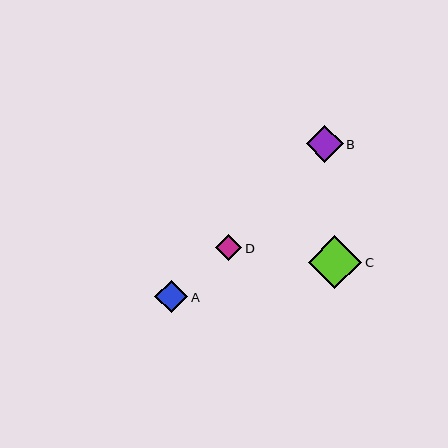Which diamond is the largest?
Diamond C is the largest with a size of approximately 53 pixels.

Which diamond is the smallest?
Diamond D is the smallest with a size of approximately 26 pixels.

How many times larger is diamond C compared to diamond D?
Diamond C is approximately 2.1 times the size of diamond D.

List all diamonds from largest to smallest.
From largest to smallest: C, B, A, D.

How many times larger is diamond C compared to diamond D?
Diamond C is approximately 2.1 times the size of diamond D.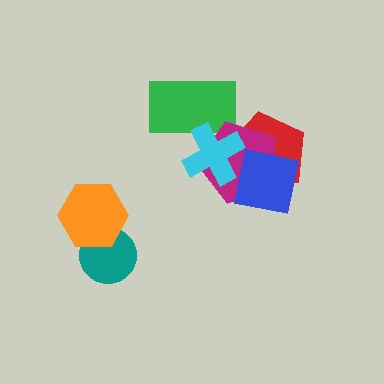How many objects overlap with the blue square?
2 objects overlap with the blue square.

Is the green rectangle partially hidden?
Yes, it is partially covered by another shape.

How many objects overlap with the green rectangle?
2 objects overlap with the green rectangle.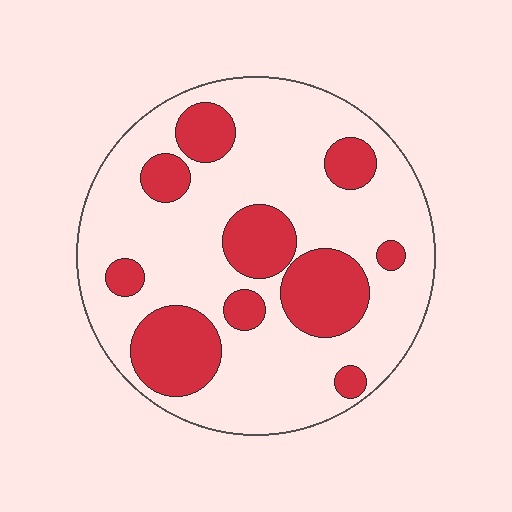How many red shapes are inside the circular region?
10.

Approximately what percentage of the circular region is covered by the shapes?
Approximately 30%.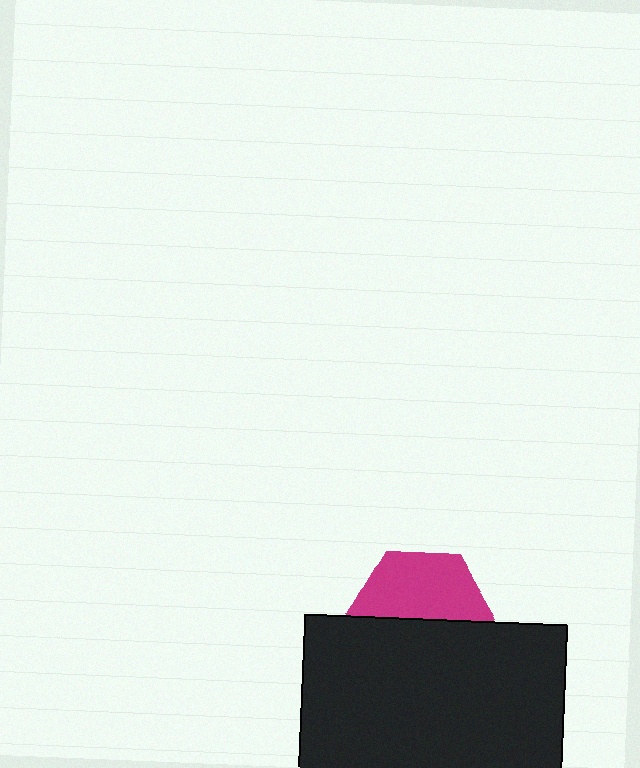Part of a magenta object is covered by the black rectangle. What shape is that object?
It is a hexagon.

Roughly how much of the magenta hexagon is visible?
About half of it is visible (roughly 51%).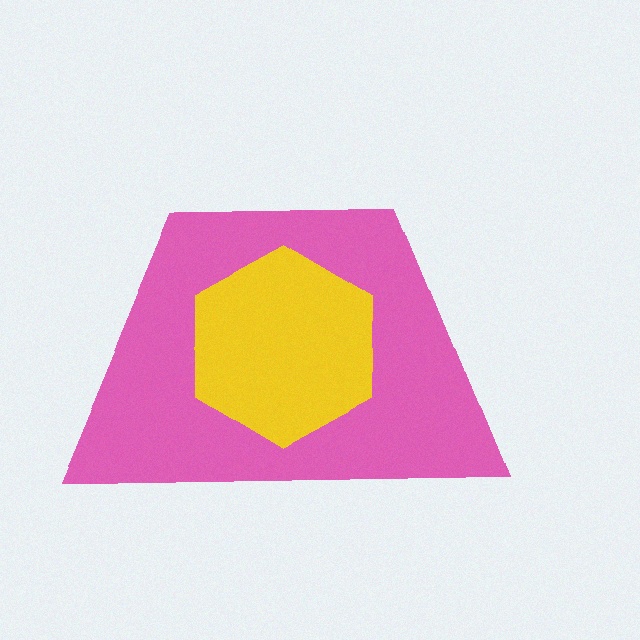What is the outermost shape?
The pink trapezoid.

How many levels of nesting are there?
2.